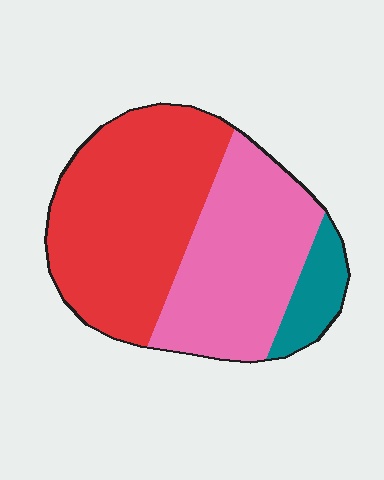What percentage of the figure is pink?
Pink takes up about two fifths (2/5) of the figure.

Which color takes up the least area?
Teal, at roughly 10%.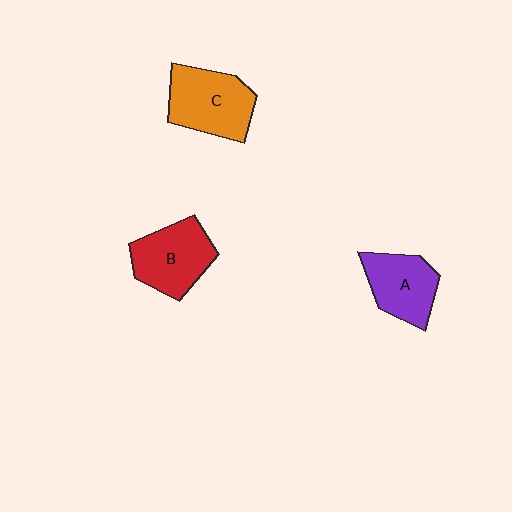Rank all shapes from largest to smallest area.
From largest to smallest: C (orange), B (red), A (purple).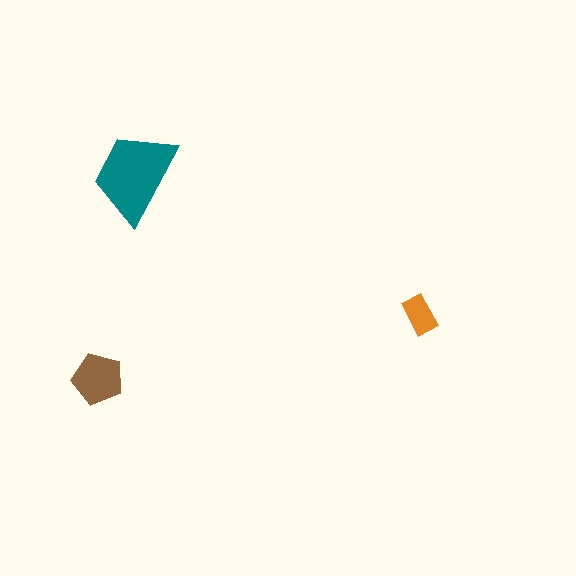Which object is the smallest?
The orange rectangle.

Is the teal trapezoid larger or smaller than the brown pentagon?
Larger.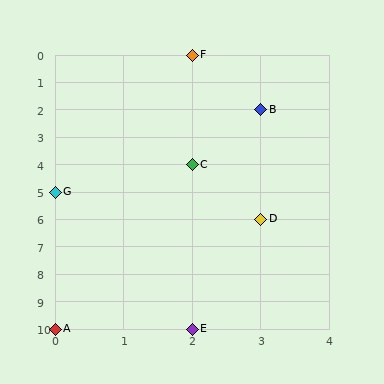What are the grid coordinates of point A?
Point A is at grid coordinates (0, 10).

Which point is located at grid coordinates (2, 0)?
Point F is at (2, 0).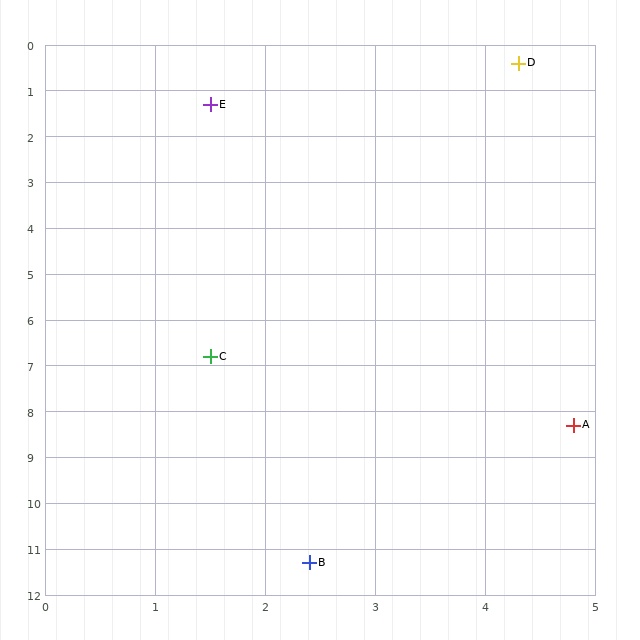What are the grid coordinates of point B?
Point B is at approximately (2.4, 11.3).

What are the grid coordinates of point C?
Point C is at approximately (1.5, 6.8).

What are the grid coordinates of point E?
Point E is at approximately (1.5, 1.3).